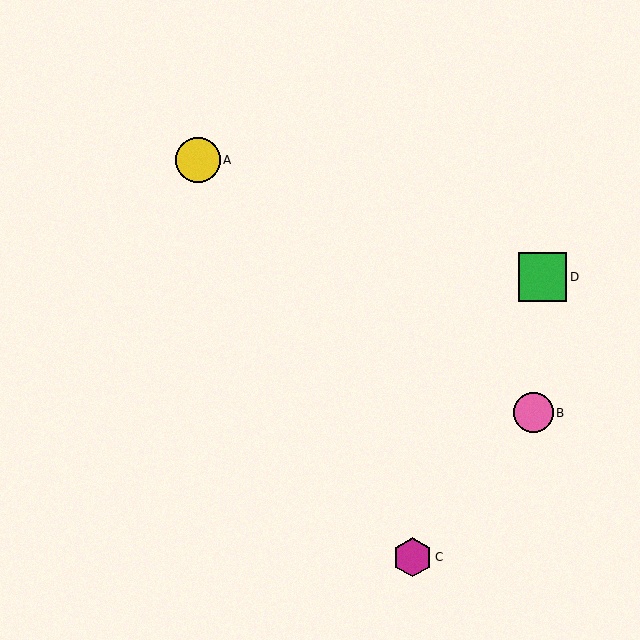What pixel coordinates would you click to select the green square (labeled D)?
Click at (543, 277) to select the green square D.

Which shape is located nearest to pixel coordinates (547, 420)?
The pink circle (labeled B) at (533, 413) is nearest to that location.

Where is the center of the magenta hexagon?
The center of the magenta hexagon is at (413, 557).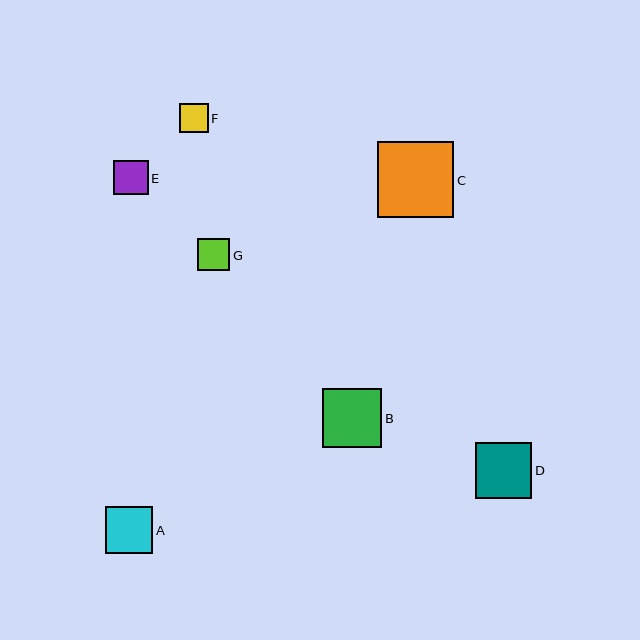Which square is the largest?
Square C is the largest with a size of approximately 76 pixels.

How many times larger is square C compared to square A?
Square C is approximately 1.6 times the size of square A.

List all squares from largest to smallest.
From largest to smallest: C, B, D, A, E, G, F.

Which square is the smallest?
Square F is the smallest with a size of approximately 29 pixels.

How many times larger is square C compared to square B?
Square C is approximately 1.3 times the size of square B.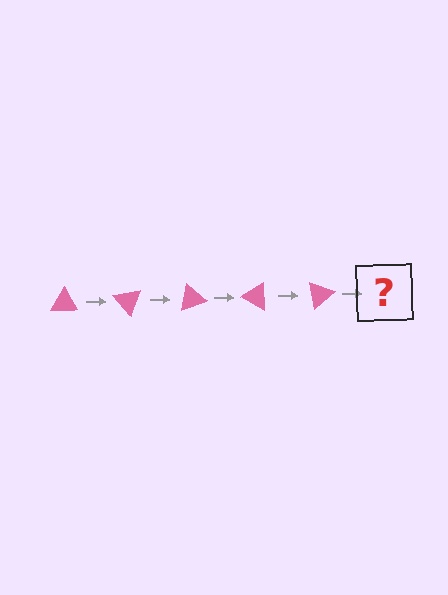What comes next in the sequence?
The next element should be a pink triangle rotated 250 degrees.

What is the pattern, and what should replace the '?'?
The pattern is that the triangle rotates 50 degrees each step. The '?' should be a pink triangle rotated 250 degrees.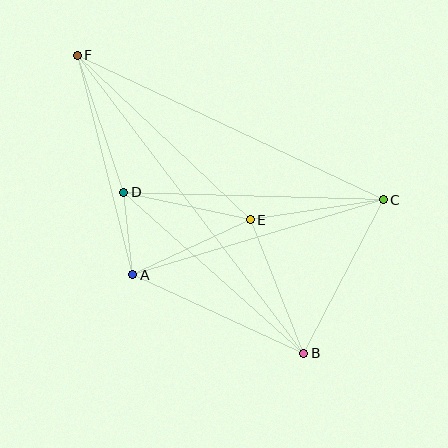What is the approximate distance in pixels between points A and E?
The distance between A and E is approximately 130 pixels.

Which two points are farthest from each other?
Points B and F are farthest from each other.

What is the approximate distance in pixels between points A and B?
The distance between A and B is approximately 188 pixels.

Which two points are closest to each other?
Points A and D are closest to each other.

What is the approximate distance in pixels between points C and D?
The distance between C and D is approximately 259 pixels.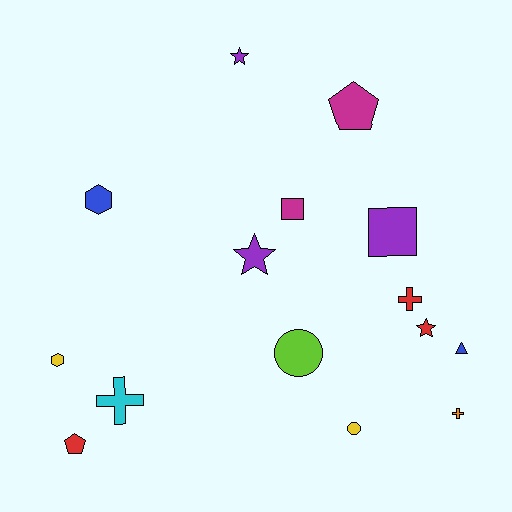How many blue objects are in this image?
There are 2 blue objects.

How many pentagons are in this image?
There are 2 pentagons.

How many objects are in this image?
There are 15 objects.